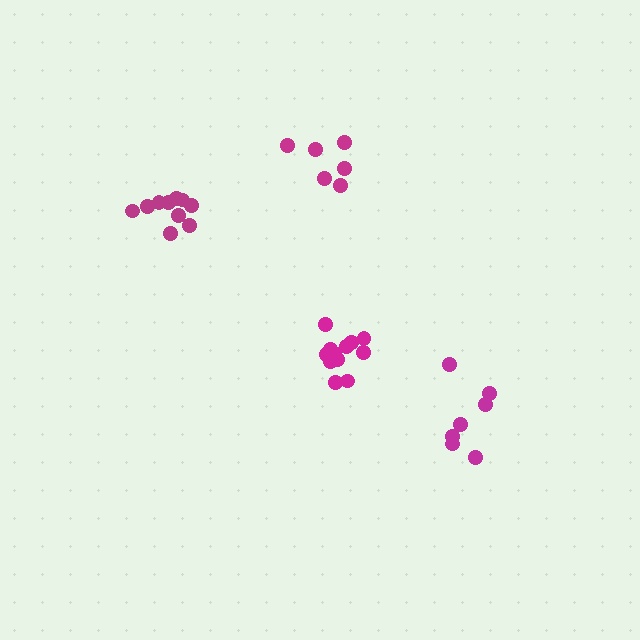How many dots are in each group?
Group 1: 6 dots, Group 2: 10 dots, Group 3: 12 dots, Group 4: 7 dots (35 total).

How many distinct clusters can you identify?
There are 4 distinct clusters.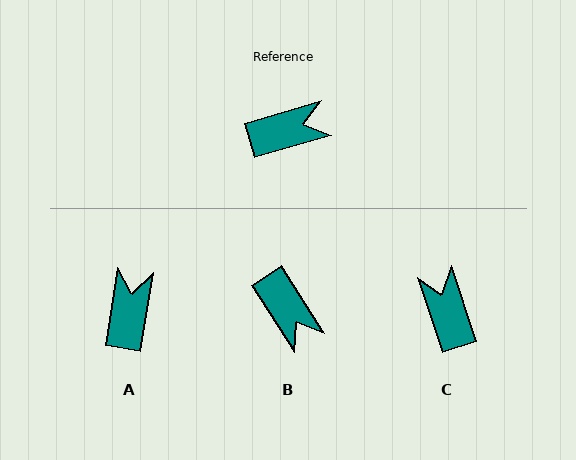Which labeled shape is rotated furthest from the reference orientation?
C, about 92 degrees away.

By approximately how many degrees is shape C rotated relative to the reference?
Approximately 92 degrees counter-clockwise.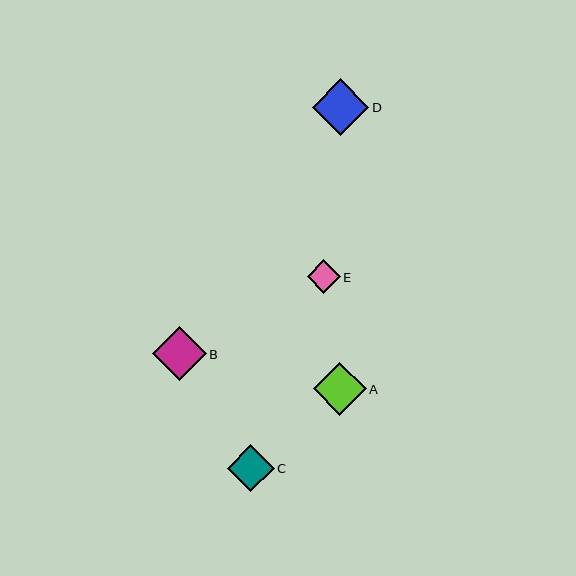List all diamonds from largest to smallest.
From largest to smallest: D, B, A, C, E.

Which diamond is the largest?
Diamond D is the largest with a size of approximately 56 pixels.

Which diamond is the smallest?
Diamond E is the smallest with a size of approximately 33 pixels.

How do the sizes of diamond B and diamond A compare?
Diamond B and diamond A are approximately the same size.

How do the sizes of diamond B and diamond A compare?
Diamond B and diamond A are approximately the same size.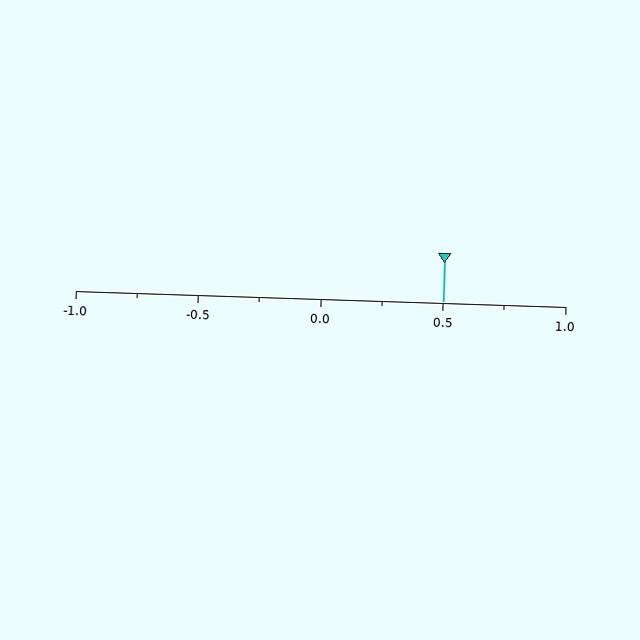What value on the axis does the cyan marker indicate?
The marker indicates approximately 0.5.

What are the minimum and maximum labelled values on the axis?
The axis runs from -1.0 to 1.0.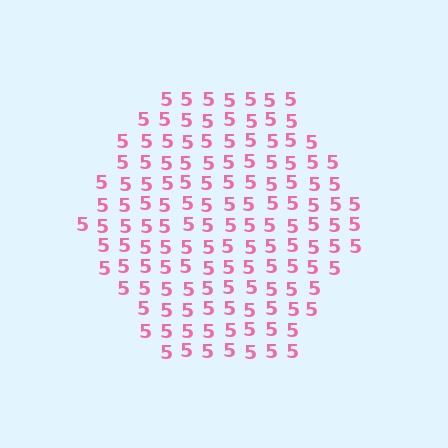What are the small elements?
The small elements are digit 5's.